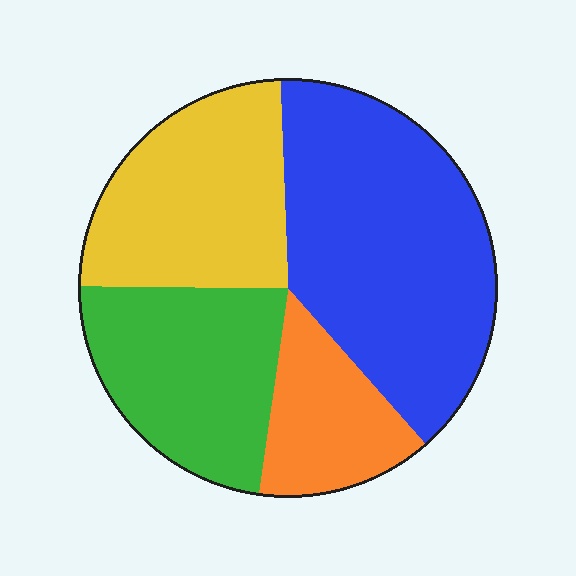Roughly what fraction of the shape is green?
Green covers 23% of the shape.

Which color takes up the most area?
Blue, at roughly 40%.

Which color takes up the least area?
Orange, at roughly 15%.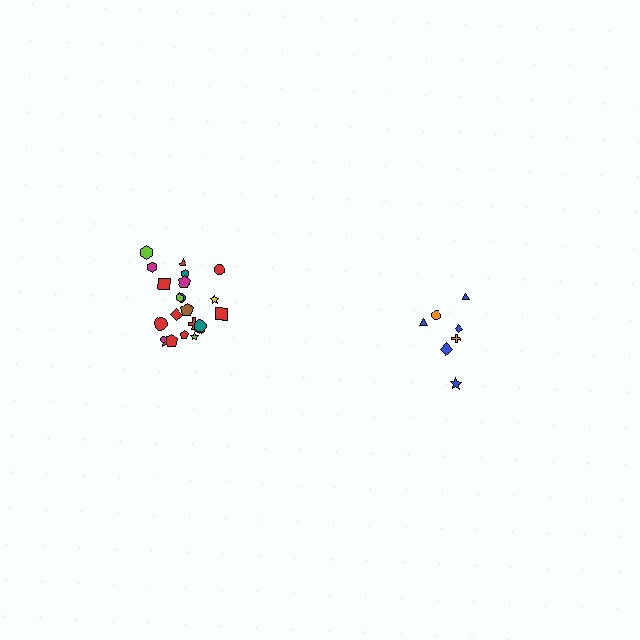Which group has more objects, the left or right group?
The left group.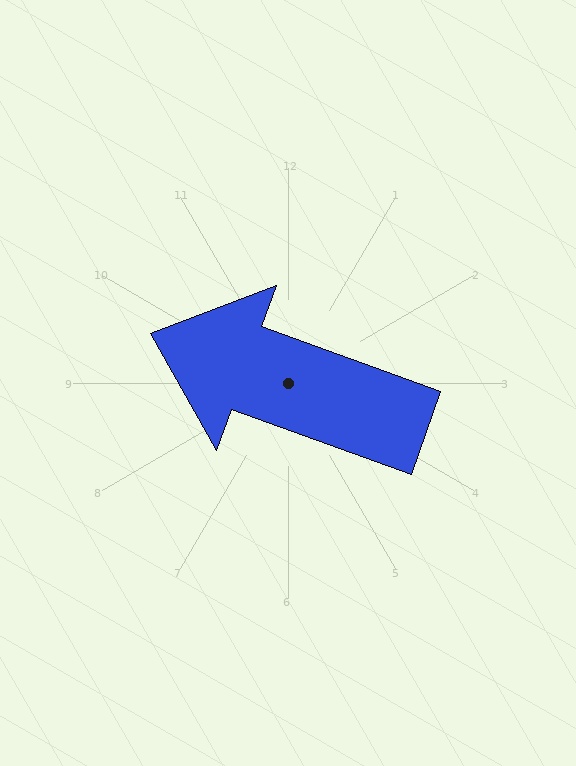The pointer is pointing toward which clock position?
Roughly 10 o'clock.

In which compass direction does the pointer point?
West.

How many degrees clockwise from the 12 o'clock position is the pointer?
Approximately 290 degrees.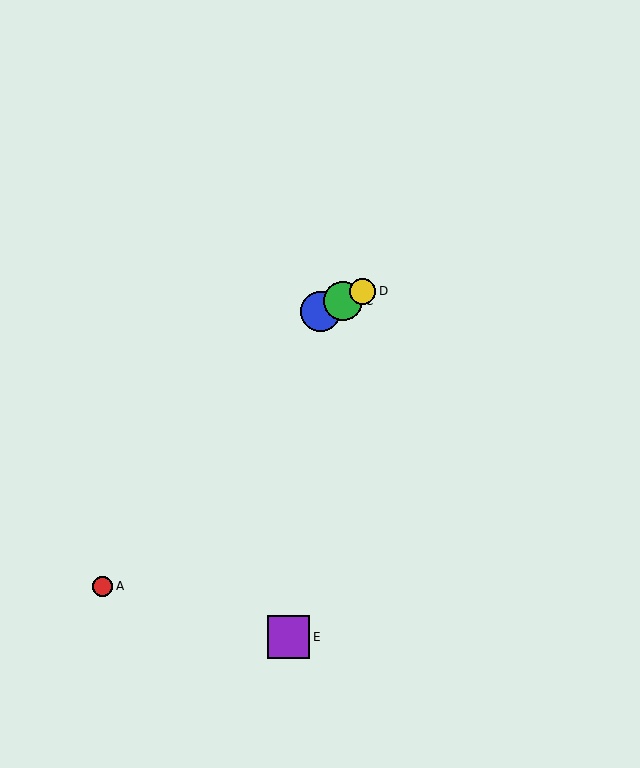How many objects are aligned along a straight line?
3 objects (B, C, D) are aligned along a straight line.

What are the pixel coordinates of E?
Object E is at (289, 637).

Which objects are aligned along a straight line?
Objects B, C, D are aligned along a straight line.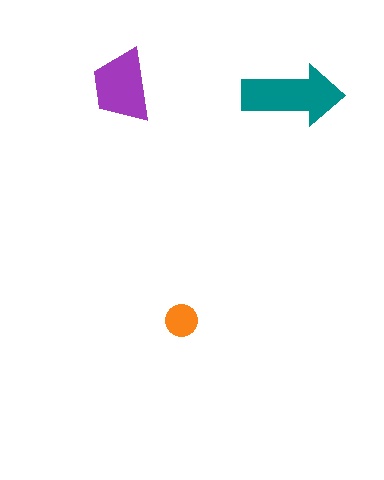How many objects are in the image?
There are 3 objects in the image.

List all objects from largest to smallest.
The teal arrow, the purple trapezoid, the orange circle.